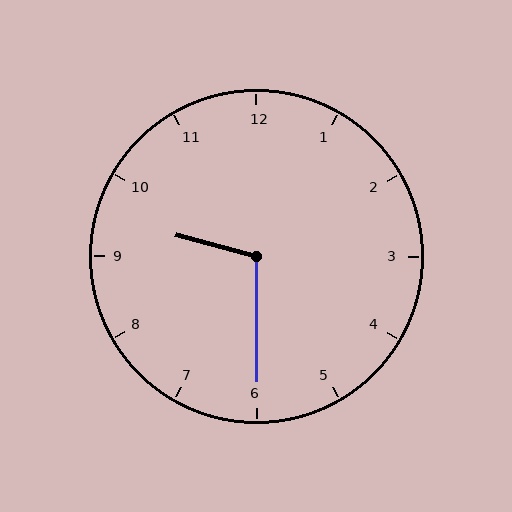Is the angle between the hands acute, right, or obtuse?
It is obtuse.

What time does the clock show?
9:30.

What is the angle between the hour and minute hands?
Approximately 105 degrees.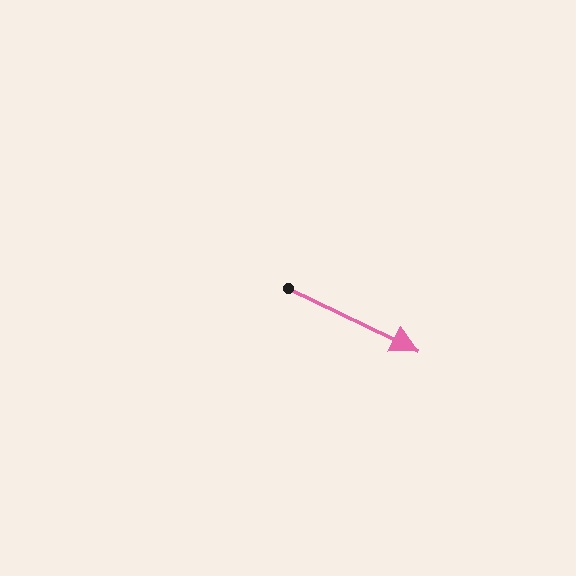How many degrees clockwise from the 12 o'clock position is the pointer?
Approximately 116 degrees.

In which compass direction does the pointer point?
Southeast.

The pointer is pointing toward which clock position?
Roughly 4 o'clock.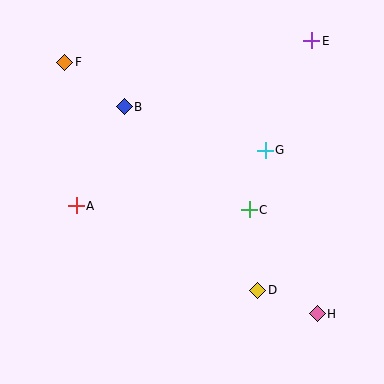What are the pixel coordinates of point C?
Point C is at (249, 210).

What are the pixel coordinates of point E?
Point E is at (312, 41).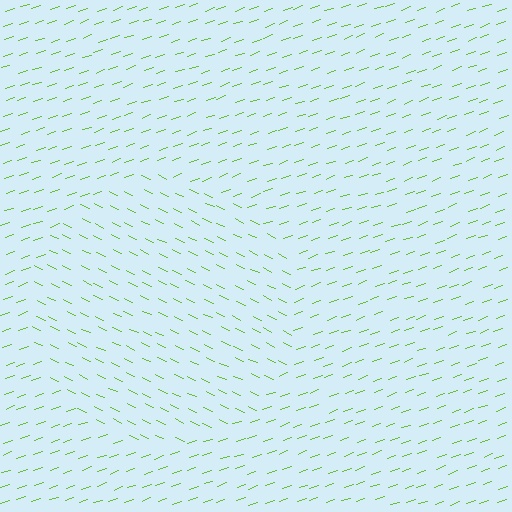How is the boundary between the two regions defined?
The boundary is defined purely by a change in line orientation (approximately 45 degrees difference). All lines are the same color and thickness.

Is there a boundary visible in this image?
Yes, there is a texture boundary formed by a change in line orientation.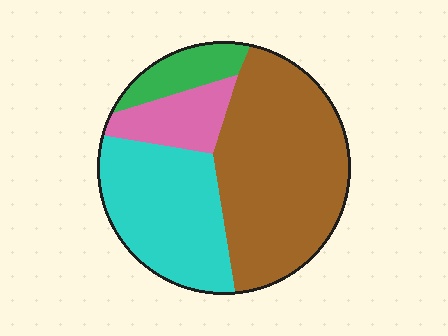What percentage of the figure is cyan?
Cyan covers 31% of the figure.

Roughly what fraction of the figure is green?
Green covers around 10% of the figure.